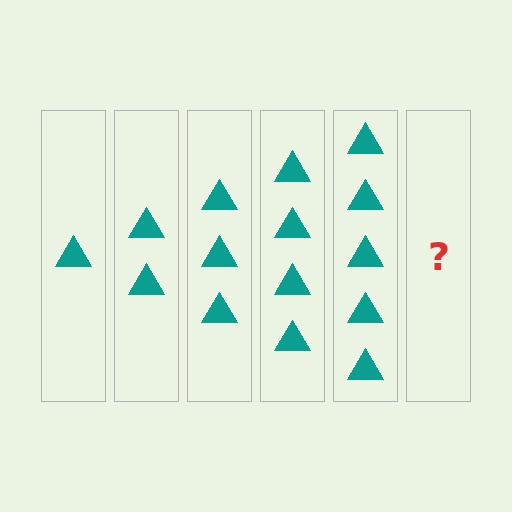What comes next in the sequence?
The next element should be 6 triangles.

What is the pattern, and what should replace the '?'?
The pattern is that each step adds one more triangle. The '?' should be 6 triangles.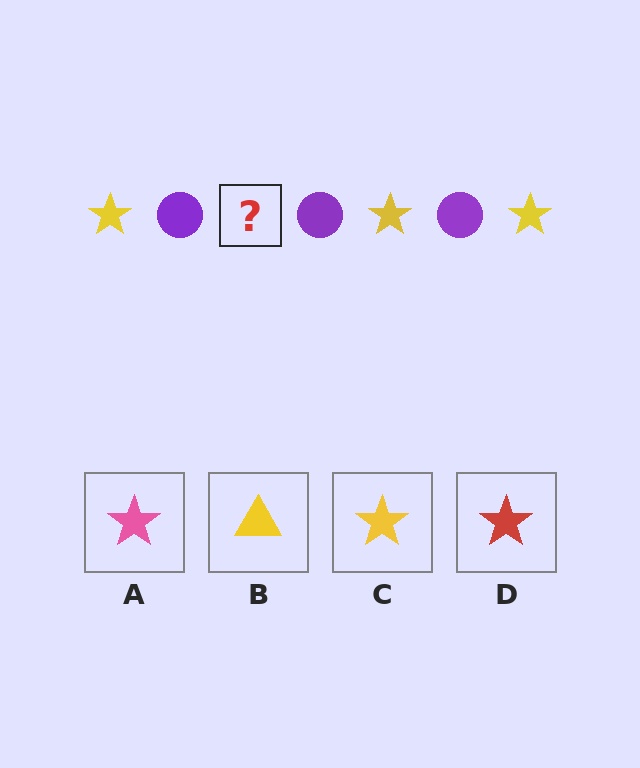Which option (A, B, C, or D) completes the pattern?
C.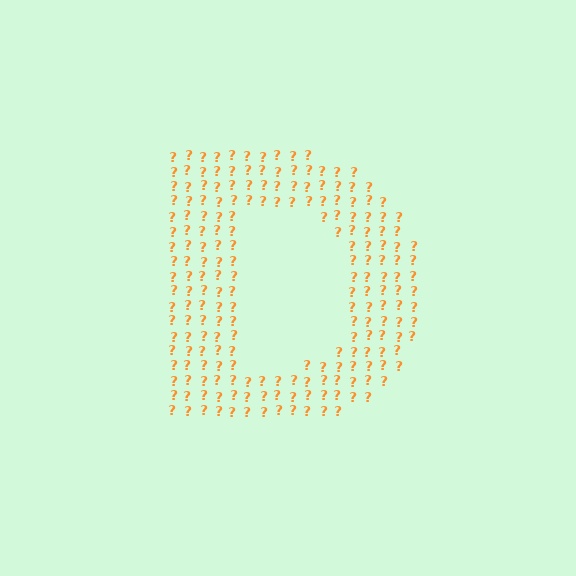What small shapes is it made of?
It is made of small question marks.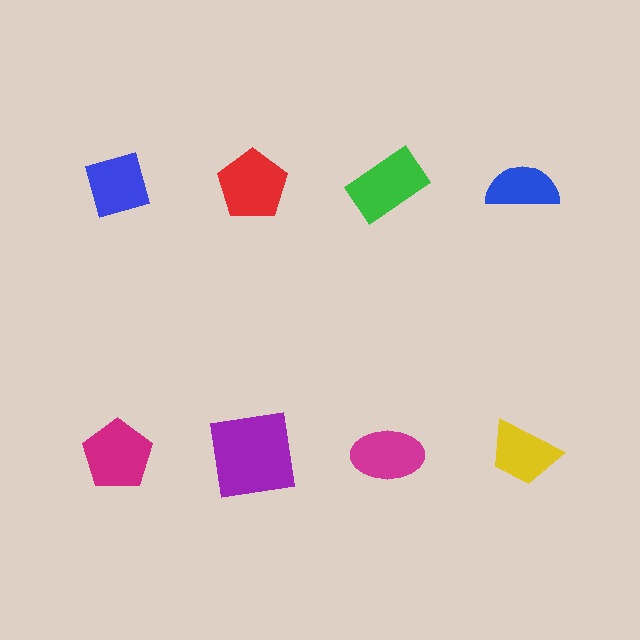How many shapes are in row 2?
4 shapes.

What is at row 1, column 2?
A red pentagon.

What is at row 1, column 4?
A blue semicircle.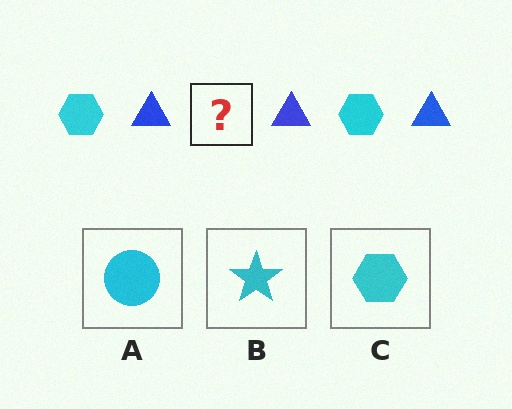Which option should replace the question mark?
Option C.